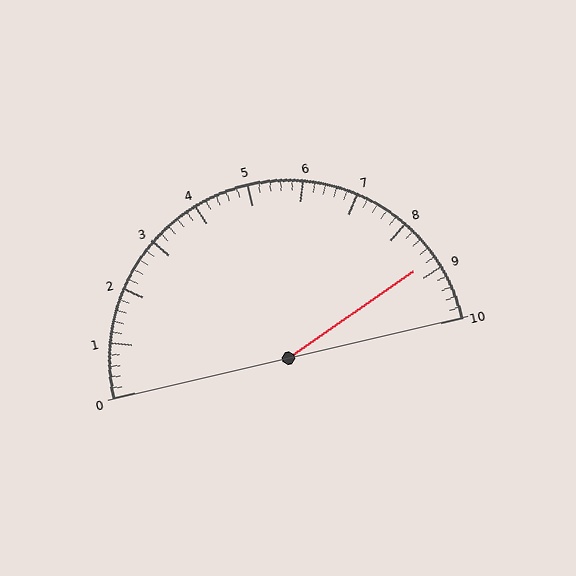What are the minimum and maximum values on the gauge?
The gauge ranges from 0 to 10.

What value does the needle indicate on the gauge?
The needle indicates approximately 8.8.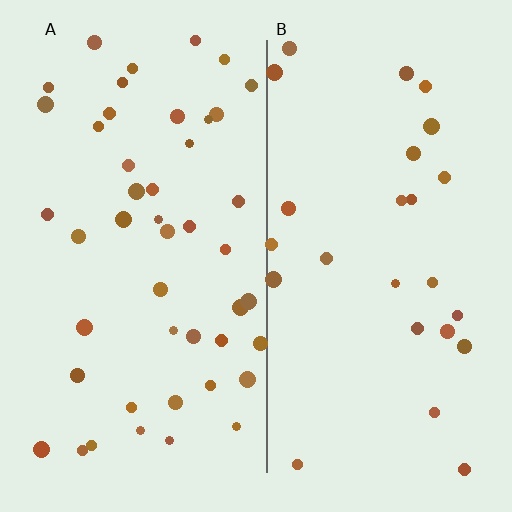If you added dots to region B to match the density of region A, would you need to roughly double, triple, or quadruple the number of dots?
Approximately double.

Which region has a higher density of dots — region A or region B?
A (the left).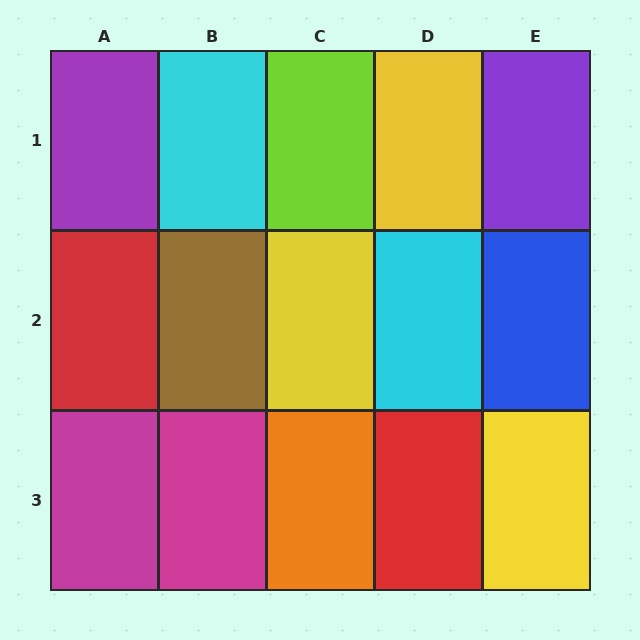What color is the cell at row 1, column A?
Purple.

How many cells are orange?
1 cell is orange.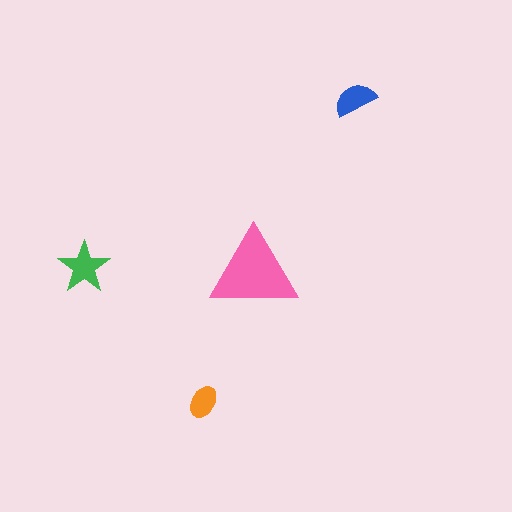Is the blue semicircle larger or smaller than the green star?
Smaller.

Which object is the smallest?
The orange ellipse.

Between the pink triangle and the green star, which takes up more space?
The pink triangle.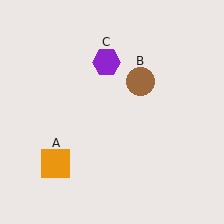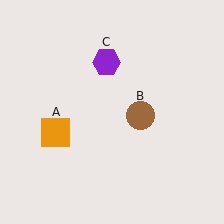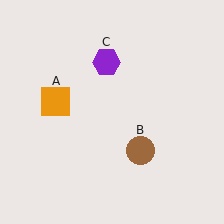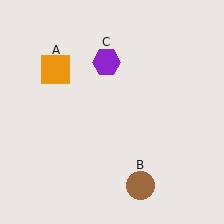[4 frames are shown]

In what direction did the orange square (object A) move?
The orange square (object A) moved up.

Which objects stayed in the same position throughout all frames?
Purple hexagon (object C) remained stationary.